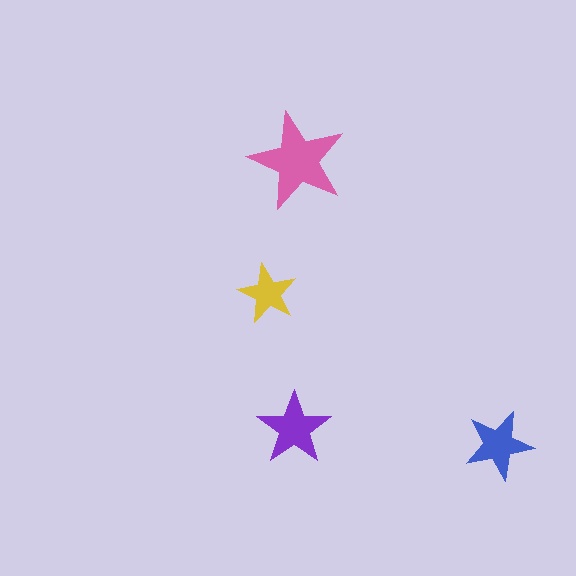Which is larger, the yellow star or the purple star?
The purple one.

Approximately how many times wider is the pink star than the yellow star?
About 1.5 times wider.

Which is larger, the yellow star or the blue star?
The blue one.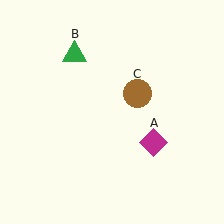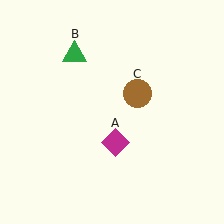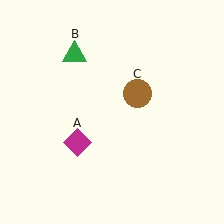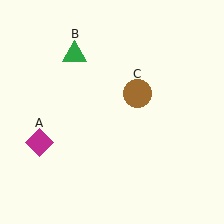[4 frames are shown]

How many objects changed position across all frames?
1 object changed position: magenta diamond (object A).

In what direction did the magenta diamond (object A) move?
The magenta diamond (object A) moved left.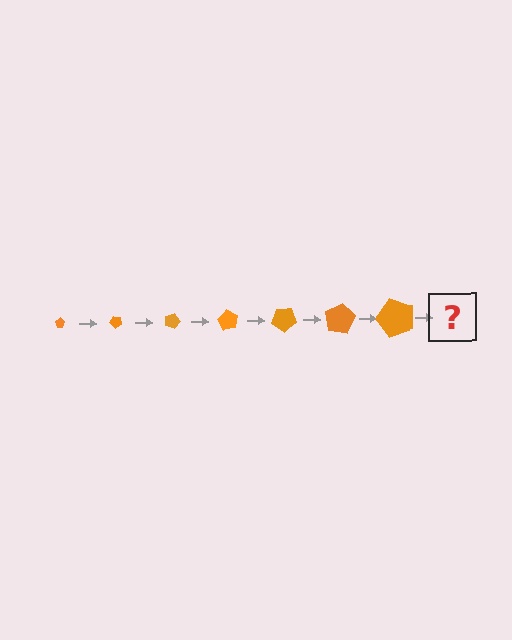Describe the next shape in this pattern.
It should be a pentagon, larger than the previous one and rotated 315 degrees from the start.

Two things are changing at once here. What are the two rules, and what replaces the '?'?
The two rules are that the pentagon grows larger each step and it rotates 45 degrees each step. The '?' should be a pentagon, larger than the previous one and rotated 315 degrees from the start.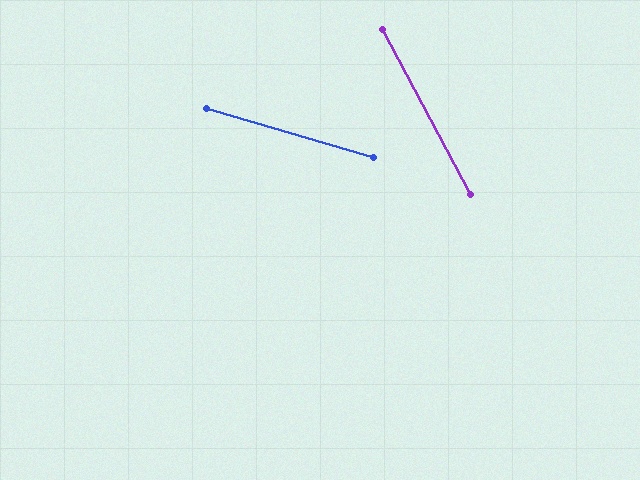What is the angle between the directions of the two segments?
Approximately 46 degrees.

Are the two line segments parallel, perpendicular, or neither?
Neither parallel nor perpendicular — they differ by about 46°.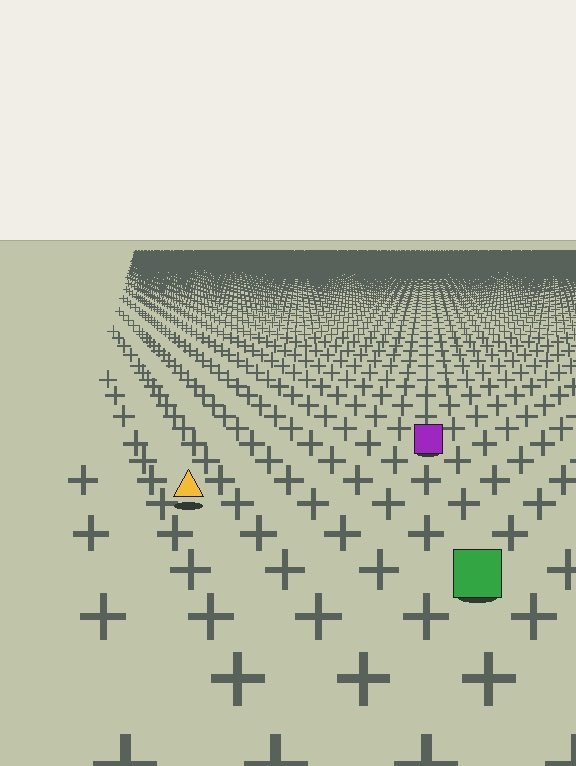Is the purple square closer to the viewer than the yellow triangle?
No. The yellow triangle is closer — you can tell from the texture gradient: the ground texture is coarser near it.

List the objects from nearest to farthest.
From nearest to farthest: the green square, the yellow triangle, the purple square.